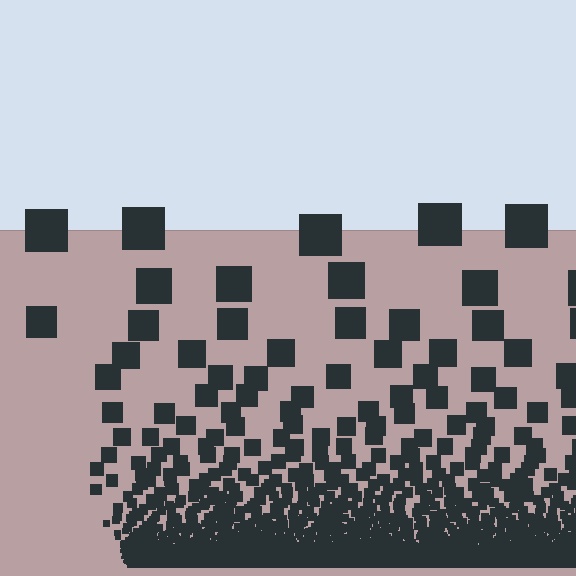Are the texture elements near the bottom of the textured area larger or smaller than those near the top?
Smaller. The gradient is inverted — elements near the bottom are smaller and denser.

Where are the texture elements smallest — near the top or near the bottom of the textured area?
Near the bottom.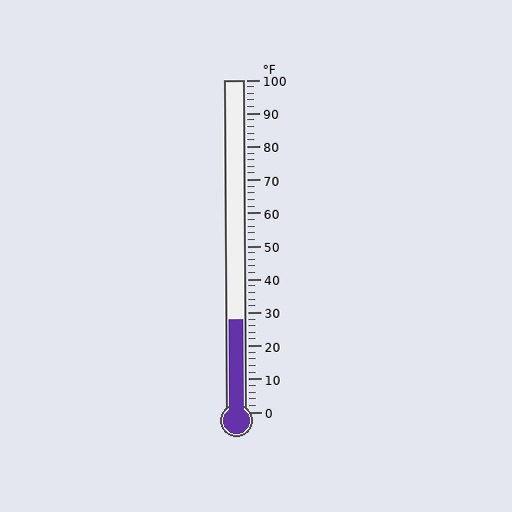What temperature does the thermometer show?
The thermometer shows approximately 28°F.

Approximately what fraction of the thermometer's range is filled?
The thermometer is filled to approximately 30% of its range.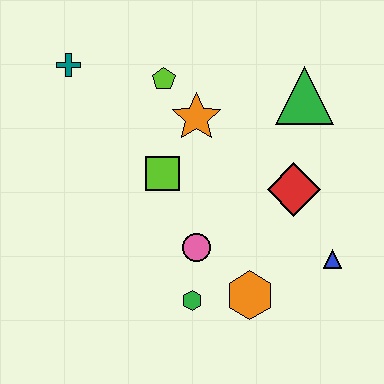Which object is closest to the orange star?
The lime pentagon is closest to the orange star.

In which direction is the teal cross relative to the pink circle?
The teal cross is above the pink circle.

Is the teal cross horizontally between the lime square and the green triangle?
No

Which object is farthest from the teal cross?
The blue triangle is farthest from the teal cross.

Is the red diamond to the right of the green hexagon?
Yes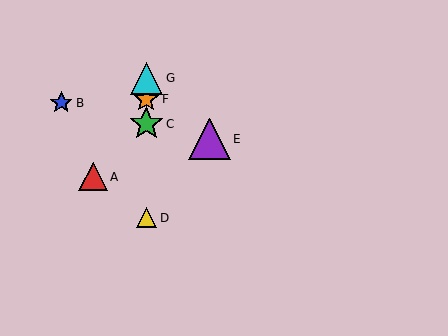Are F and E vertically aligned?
No, F is at x≈146 and E is at x≈210.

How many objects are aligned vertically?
4 objects (C, D, F, G) are aligned vertically.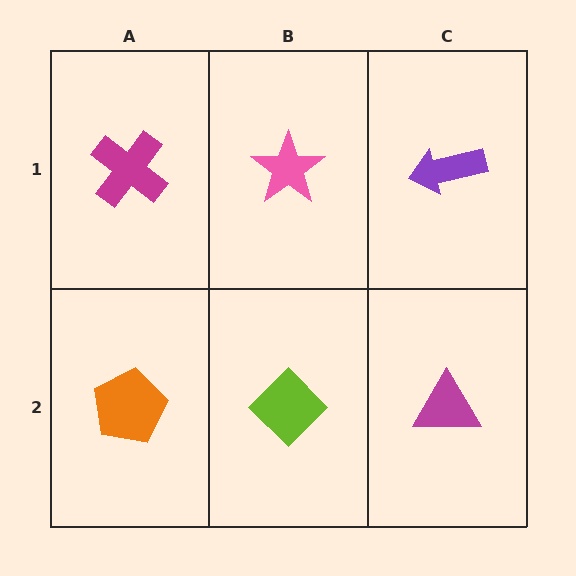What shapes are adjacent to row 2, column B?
A pink star (row 1, column B), an orange pentagon (row 2, column A), a magenta triangle (row 2, column C).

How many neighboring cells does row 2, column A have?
2.